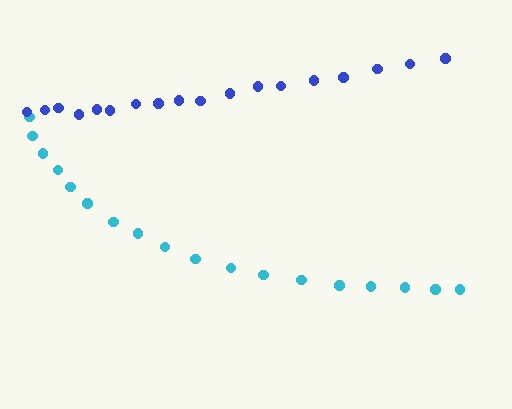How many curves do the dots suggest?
There are 2 distinct paths.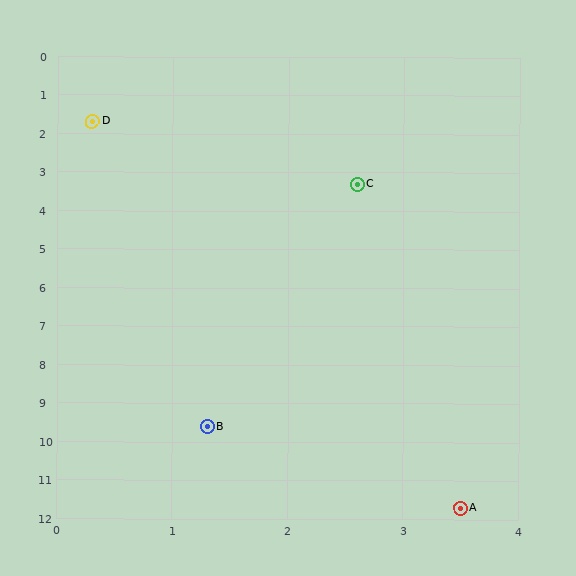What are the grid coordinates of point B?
Point B is at approximately (1.3, 9.6).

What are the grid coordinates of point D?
Point D is at approximately (0.3, 1.7).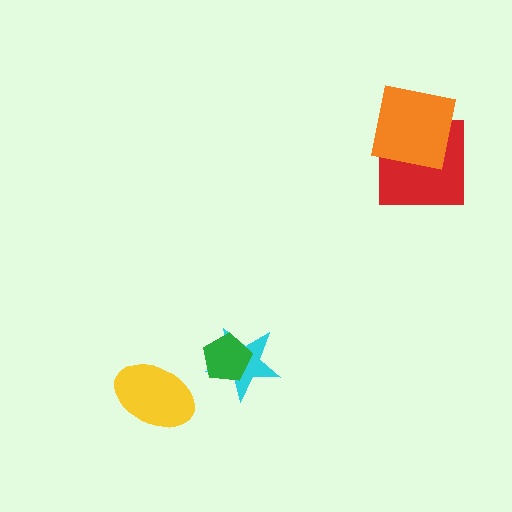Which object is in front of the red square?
The orange square is in front of the red square.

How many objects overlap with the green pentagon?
1 object overlaps with the green pentagon.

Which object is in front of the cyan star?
The green pentagon is in front of the cyan star.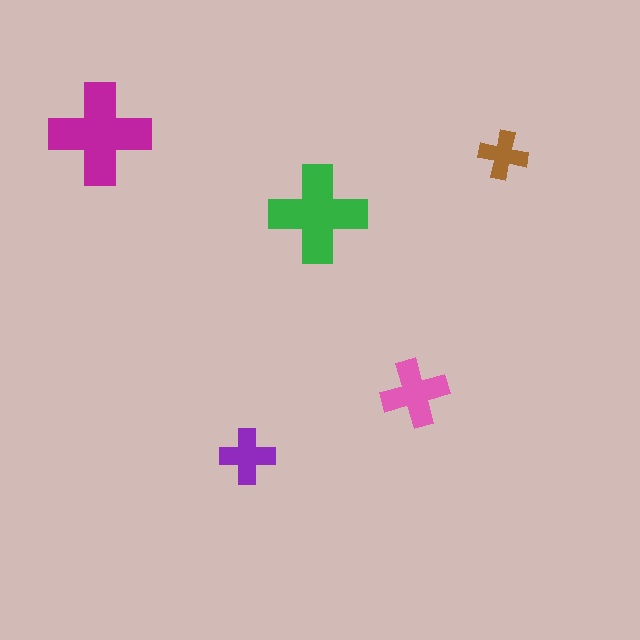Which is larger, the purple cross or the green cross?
The green one.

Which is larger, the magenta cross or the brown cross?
The magenta one.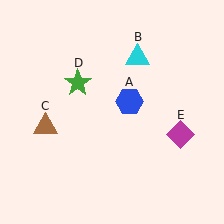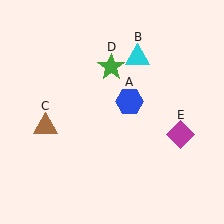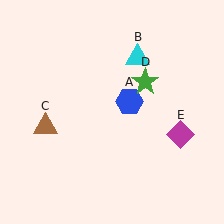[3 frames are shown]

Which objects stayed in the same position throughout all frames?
Blue hexagon (object A) and cyan triangle (object B) and brown triangle (object C) and magenta diamond (object E) remained stationary.